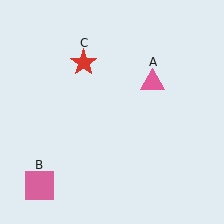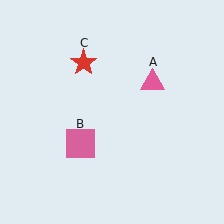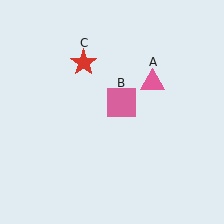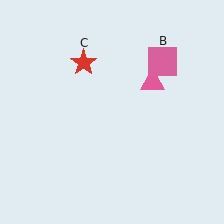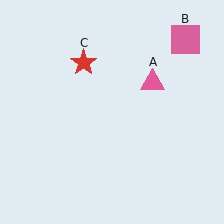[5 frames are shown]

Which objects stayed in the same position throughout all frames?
Pink triangle (object A) and red star (object C) remained stationary.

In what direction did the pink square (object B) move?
The pink square (object B) moved up and to the right.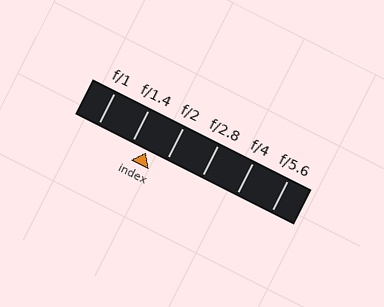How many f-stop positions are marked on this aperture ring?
There are 6 f-stop positions marked.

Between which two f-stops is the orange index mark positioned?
The index mark is between f/1.4 and f/2.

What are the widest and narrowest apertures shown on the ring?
The widest aperture shown is f/1 and the narrowest is f/5.6.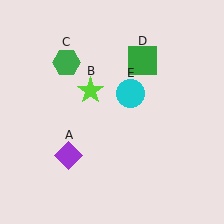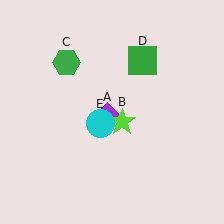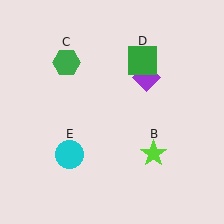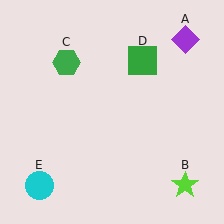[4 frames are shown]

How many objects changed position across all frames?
3 objects changed position: purple diamond (object A), lime star (object B), cyan circle (object E).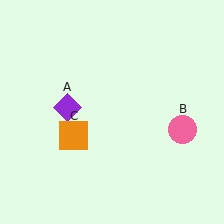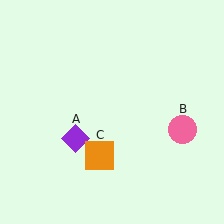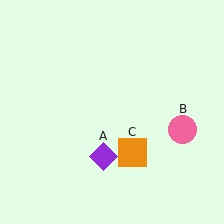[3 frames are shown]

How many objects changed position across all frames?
2 objects changed position: purple diamond (object A), orange square (object C).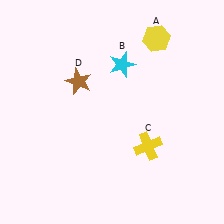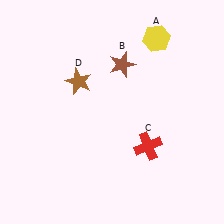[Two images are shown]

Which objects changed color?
B changed from cyan to brown. C changed from yellow to red.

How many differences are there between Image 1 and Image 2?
There are 2 differences between the two images.